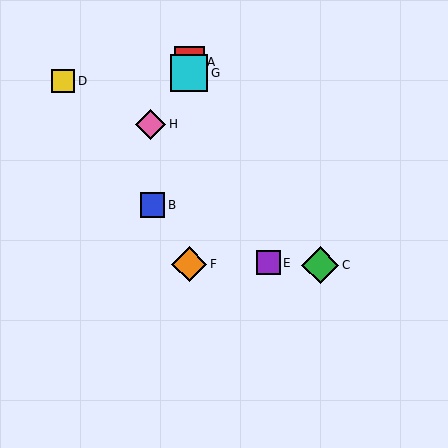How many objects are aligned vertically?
3 objects (A, F, G) are aligned vertically.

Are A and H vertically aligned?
No, A is at x≈189 and H is at x≈151.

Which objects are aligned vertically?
Objects A, F, G are aligned vertically.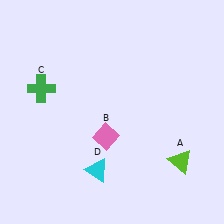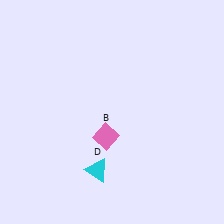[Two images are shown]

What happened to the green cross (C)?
The green cross (C) was removed in Image 2. It was in the top-left area of Image 1.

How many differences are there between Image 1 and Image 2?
There are 2 differences between the two images.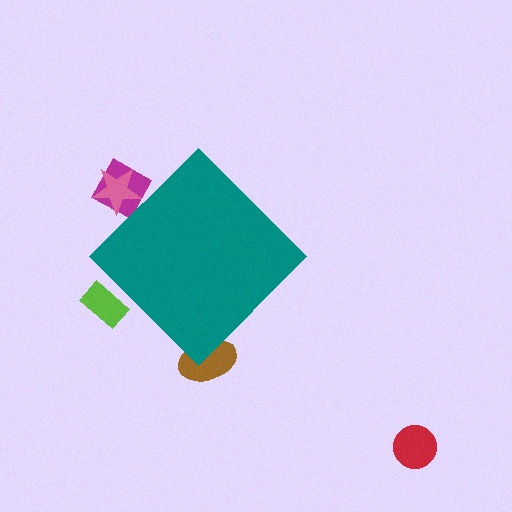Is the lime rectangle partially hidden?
Yes, the lime rectangle is partially hidden behind the teal diamond.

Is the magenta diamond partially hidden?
Yes, the magenta diamond is partially hidden behind the teal diamond.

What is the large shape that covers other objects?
A teal diamond.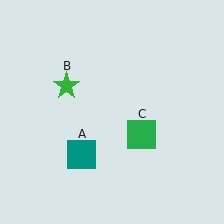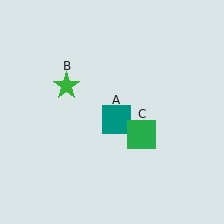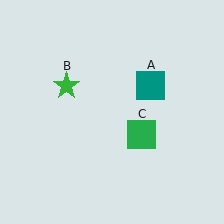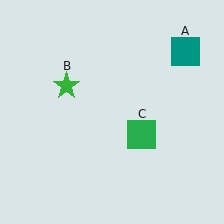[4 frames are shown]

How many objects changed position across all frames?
1 object changed position: teal square (object A).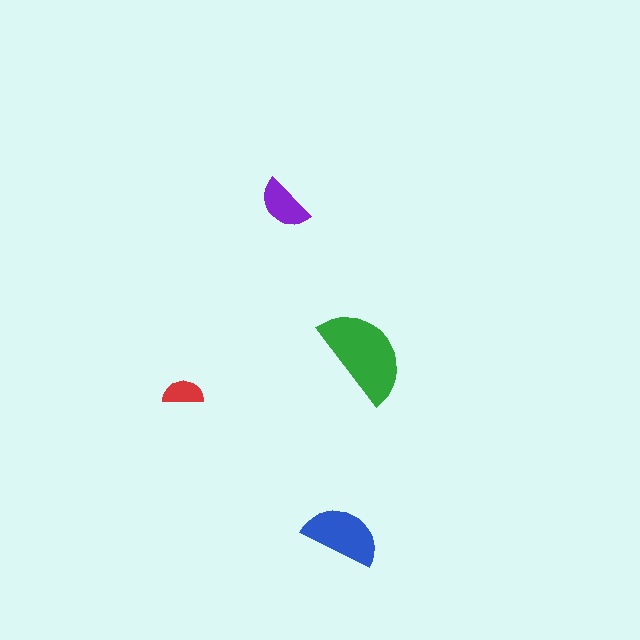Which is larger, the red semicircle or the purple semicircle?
The purple one.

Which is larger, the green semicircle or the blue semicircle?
The green one.